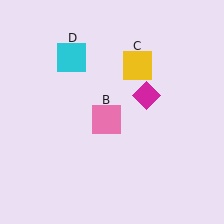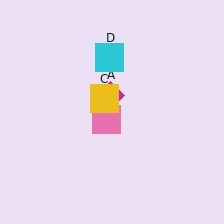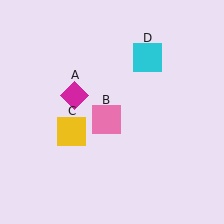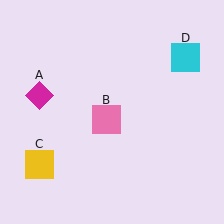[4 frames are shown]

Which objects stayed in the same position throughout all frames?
Pink square (object B) remained stationary.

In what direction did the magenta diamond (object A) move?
The magenta diamond (object A) moved left.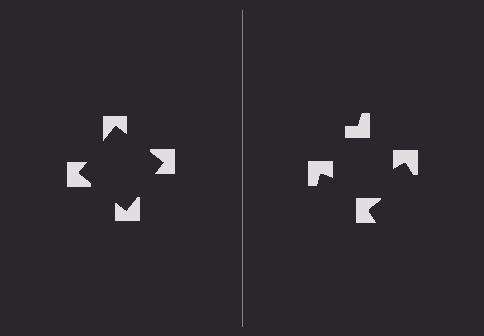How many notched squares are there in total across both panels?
8 — 4 on each side.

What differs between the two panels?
The notched squares are positioned identically on both sides; only the wedge orientations differ. On the left they align to a square; on the right they are misaligned.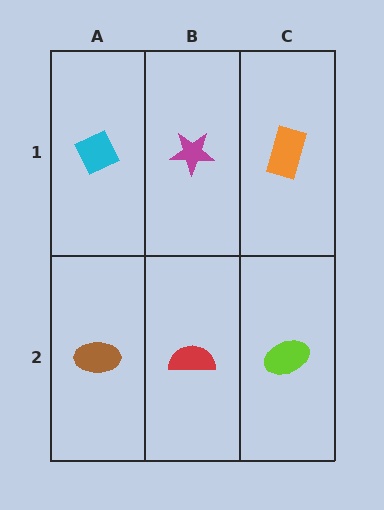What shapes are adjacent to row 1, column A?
A brown ellipse (row 2, column A), a magenta star (row 1, column B).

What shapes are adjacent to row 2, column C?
An orange rectangle (row 1, column C), a red semicircle (row 2, column B).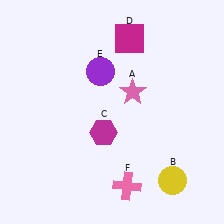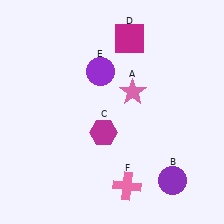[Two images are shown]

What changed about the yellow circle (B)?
In Image 1, B is yellow. In Image 2, it changed to purple.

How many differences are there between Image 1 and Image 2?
There is 1 difference between the two images.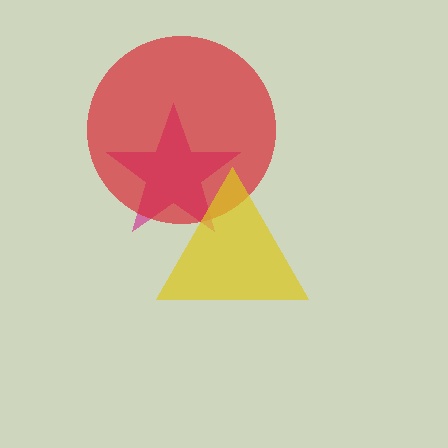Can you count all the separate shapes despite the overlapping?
Yes, there are 3 separate shapes.